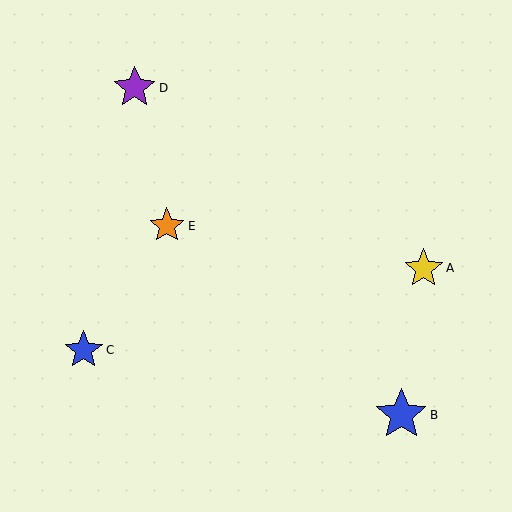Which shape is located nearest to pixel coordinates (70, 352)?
The blue star (labeled C) at (84, 350) is nearest to that location.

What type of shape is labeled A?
Shape A is a yellow star.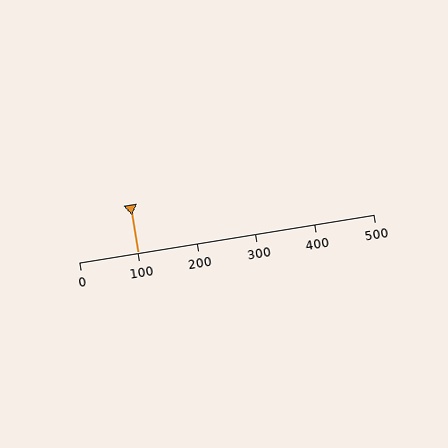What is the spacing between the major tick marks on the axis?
The major ticks are spaced 100 apart.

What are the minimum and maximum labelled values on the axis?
The axis runs from 0 to 500.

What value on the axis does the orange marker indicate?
The marker indicates approximately 100.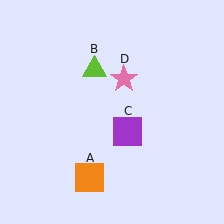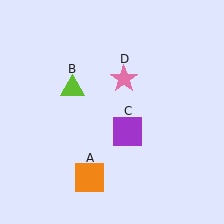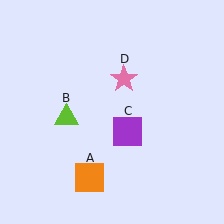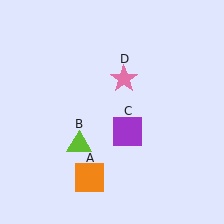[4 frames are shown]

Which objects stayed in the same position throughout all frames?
Orange square (object A) and purple square (object C) and pink star (object D) remained stationary.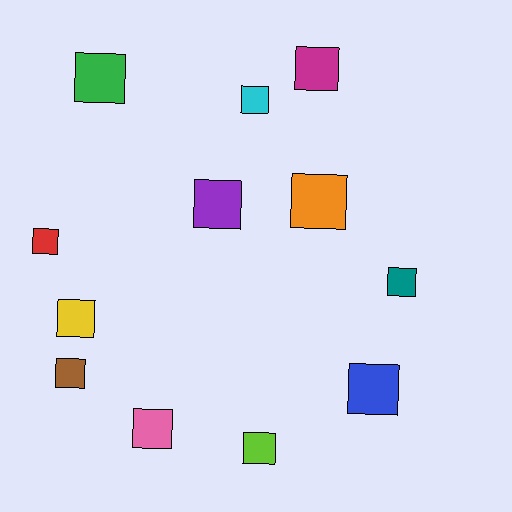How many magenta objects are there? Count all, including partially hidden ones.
There is 1 magenta object.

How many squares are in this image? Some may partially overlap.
There are 12 squares.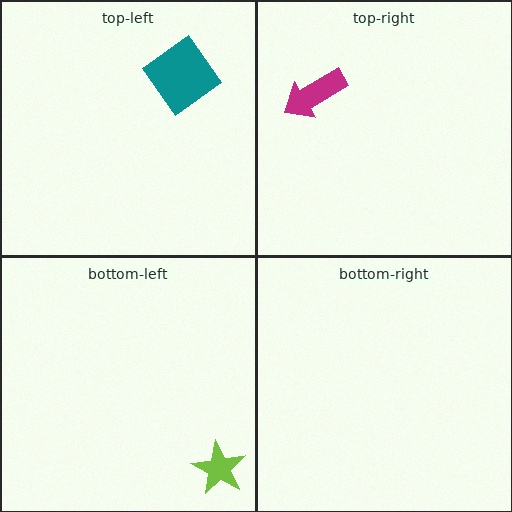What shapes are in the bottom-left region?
The lime star.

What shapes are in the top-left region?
The teal diamond.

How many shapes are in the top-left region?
1.